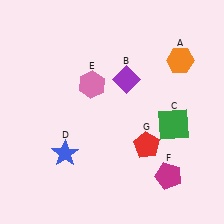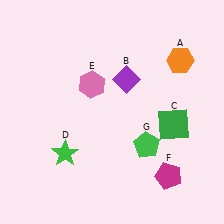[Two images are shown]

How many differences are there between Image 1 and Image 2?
There are 2 differences between the two images.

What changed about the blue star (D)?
In Image 1, D is blue. In Image 2, it changed to green.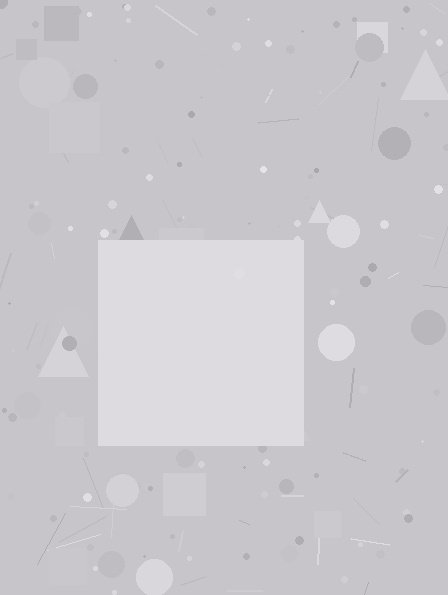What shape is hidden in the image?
A square is hidden in the image.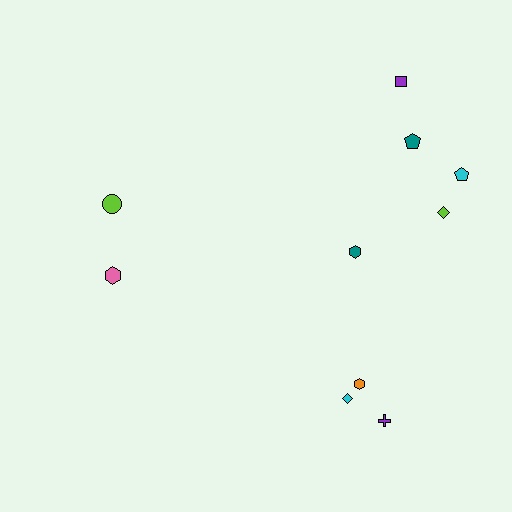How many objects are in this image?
There are 10 objects.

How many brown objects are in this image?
There are no brown objects.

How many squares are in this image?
There is 1 square.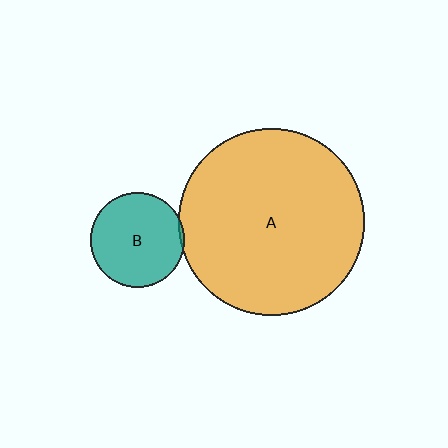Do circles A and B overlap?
Yes.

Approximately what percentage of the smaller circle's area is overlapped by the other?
Approximately 5%.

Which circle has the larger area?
Circle A (orange).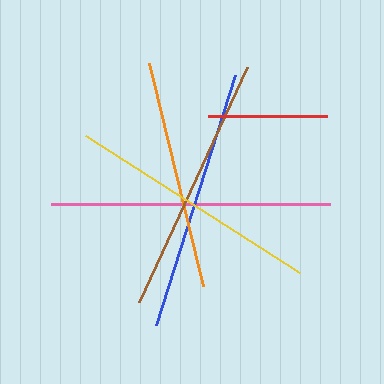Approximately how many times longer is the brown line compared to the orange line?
The brown line is approximately 1.1 times the length of the orange line.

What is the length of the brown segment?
The brown segment is approximately 259 pixels long.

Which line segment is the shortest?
The red line is the shortest at approximately 120 pixels.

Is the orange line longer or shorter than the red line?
The orange line is longer than the red line.